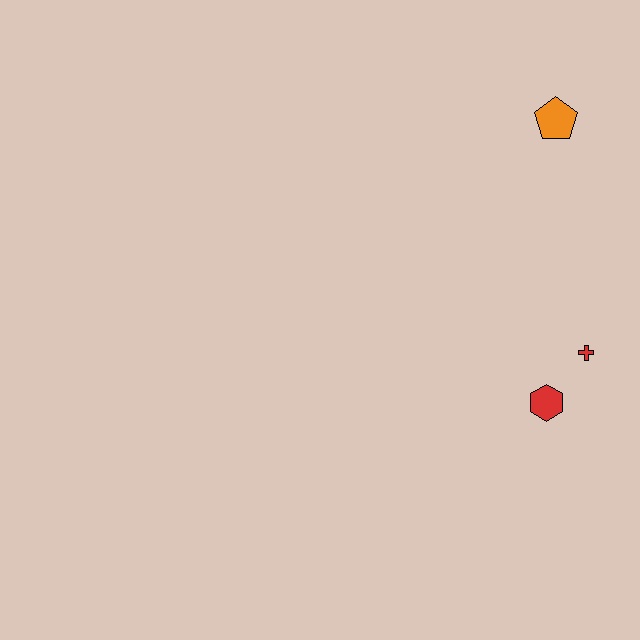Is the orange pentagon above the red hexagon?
Yes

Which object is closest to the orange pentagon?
The red cross is closest to the orange pentagon.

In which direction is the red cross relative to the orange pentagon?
The red cross is below the orange pentagon.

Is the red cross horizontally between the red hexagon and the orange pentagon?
No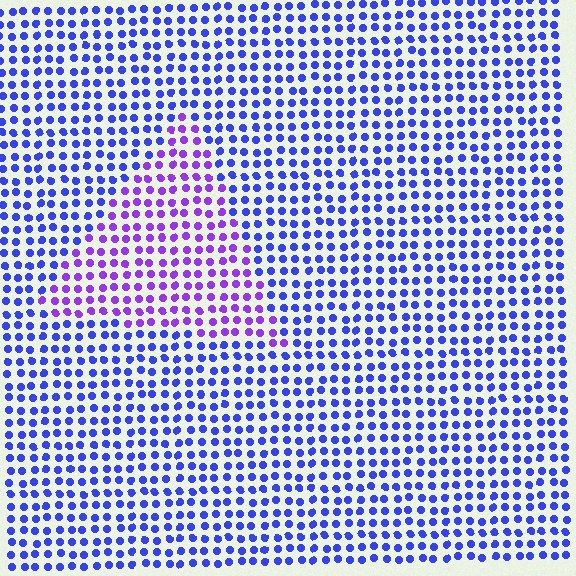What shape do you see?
I see a triangle.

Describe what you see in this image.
The image is filled with small blue elements in a uniform arrangement. A triangle-shaped region is visible where the elements are tinted to a slightly different hue, forming a subtle color boundary.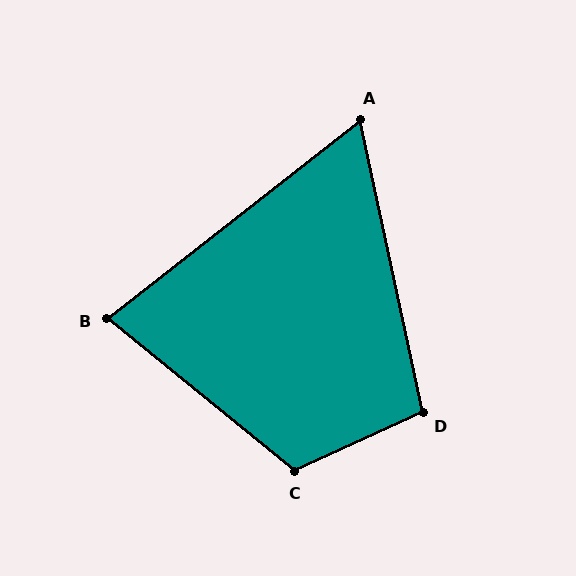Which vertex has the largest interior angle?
C, at approximately 116 degrees.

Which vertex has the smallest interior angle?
A, at approximately 64 degrees.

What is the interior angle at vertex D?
Approximately 103 degrees (obtuse).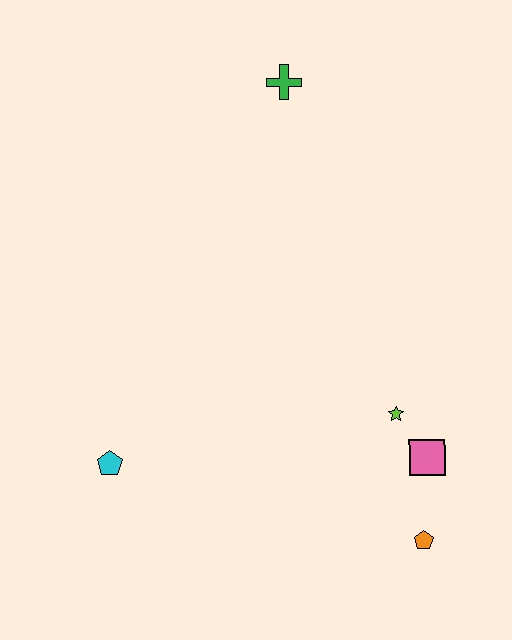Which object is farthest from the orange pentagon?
The green cross is farthest from the orange pentagon.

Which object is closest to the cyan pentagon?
The lime star is closest to the cyan pentagon.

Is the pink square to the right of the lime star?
Yes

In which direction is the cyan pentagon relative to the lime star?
The cyan pentagon is to the left of the lime star.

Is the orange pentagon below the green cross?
Yes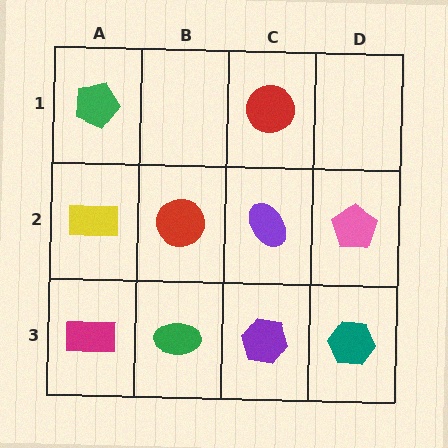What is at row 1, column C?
A red circle.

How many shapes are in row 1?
2 shapes.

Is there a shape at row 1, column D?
No, that cell is empty.